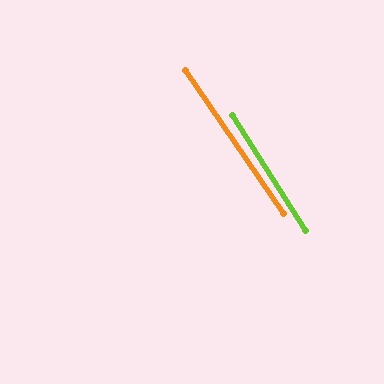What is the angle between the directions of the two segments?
Approximately 2 degrees.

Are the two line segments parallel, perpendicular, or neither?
Parallel — their directions differ by only 2.0°.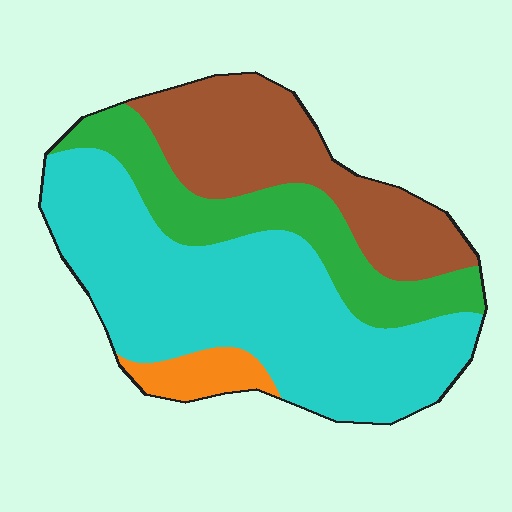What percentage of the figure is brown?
Brown takes up between a sixth and a third of the figure.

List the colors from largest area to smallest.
From largest to smallest: cyan, brown, green, orange.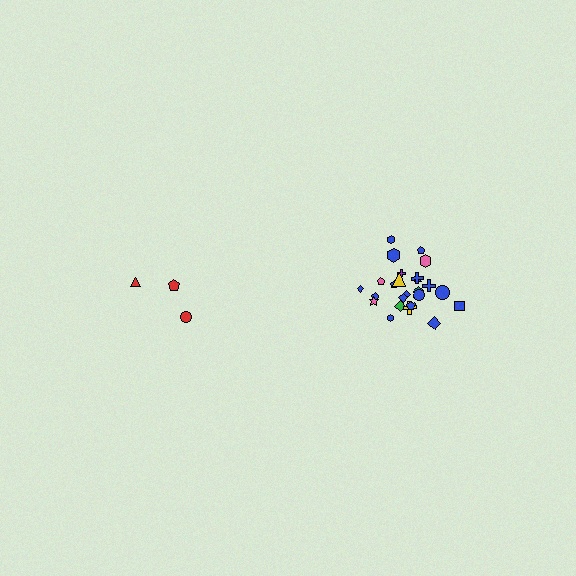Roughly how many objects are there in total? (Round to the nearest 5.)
Roughly 30 objects in total.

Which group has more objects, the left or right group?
The right group.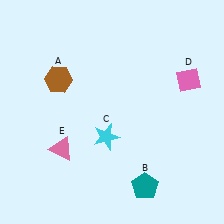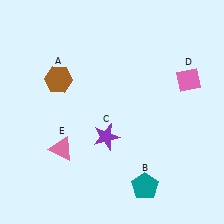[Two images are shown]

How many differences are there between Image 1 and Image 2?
There is 1 difference between the two images.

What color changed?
The star (C) changed from cyan in Image 1 to purple in Image 2.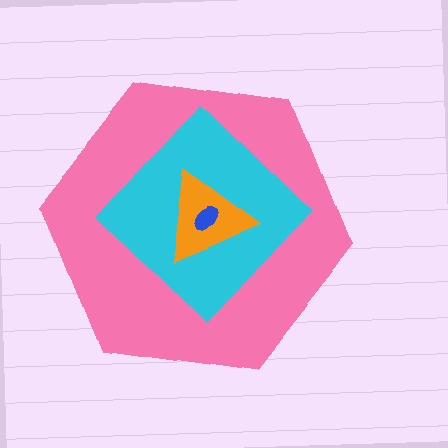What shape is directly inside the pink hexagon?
The cyan diamond.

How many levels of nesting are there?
4.